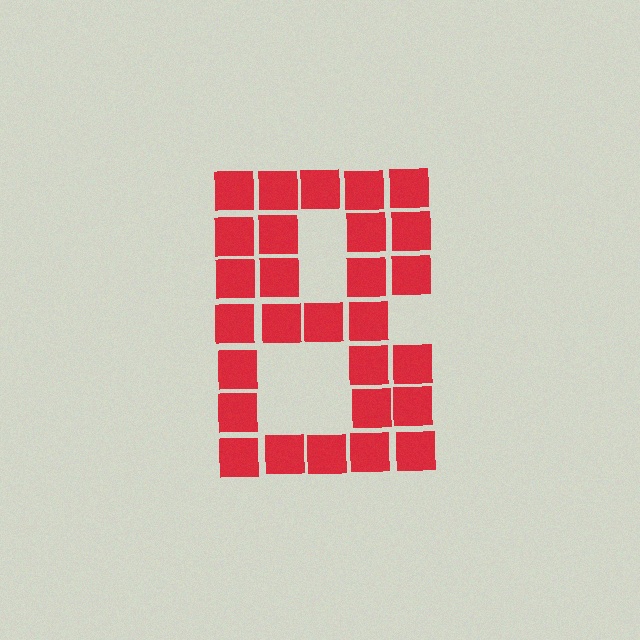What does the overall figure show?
The overall figure shows the digit 8.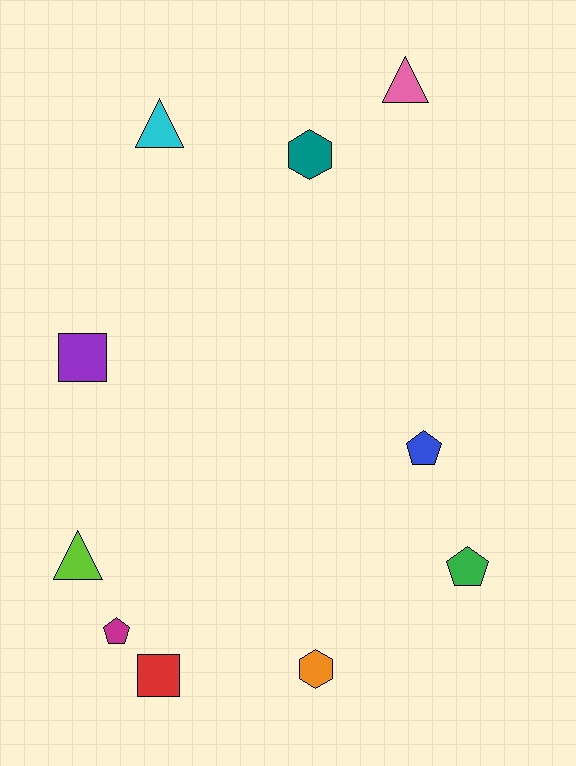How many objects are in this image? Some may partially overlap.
There are 10 objects.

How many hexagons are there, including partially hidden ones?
There are 2 hexagons.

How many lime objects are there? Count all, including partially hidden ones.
There is 1 lime object.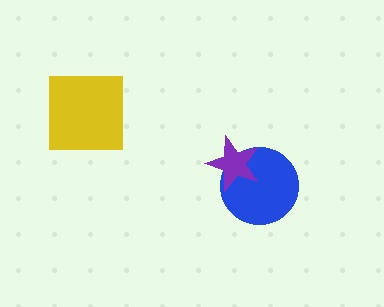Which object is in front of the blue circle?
The purple star is in front of the blue circle.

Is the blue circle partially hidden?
Yes, it is partially covered by another shape.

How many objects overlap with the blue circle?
1 object overlaps with the blue circle.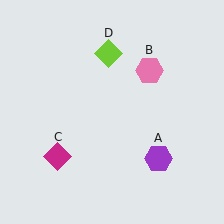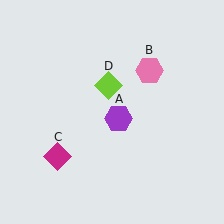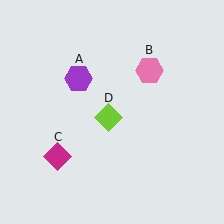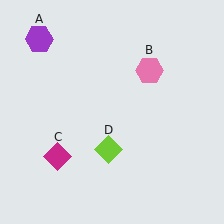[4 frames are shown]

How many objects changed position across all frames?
2 objects changed position: purple hexagon (object A), lime diamond (object D).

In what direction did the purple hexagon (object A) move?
The purple hexagon (object A) moved up and to the left.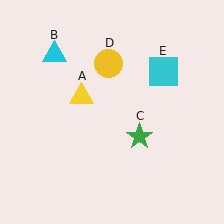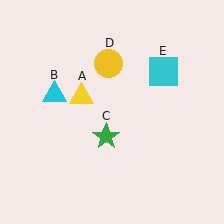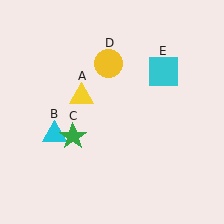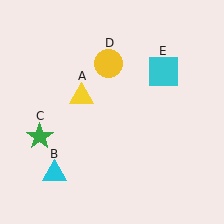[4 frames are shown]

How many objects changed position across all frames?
2 objects changed position: cyan triangle (object B), green star (object C).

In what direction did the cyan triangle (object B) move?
The cyan triangle (object B) moved down.